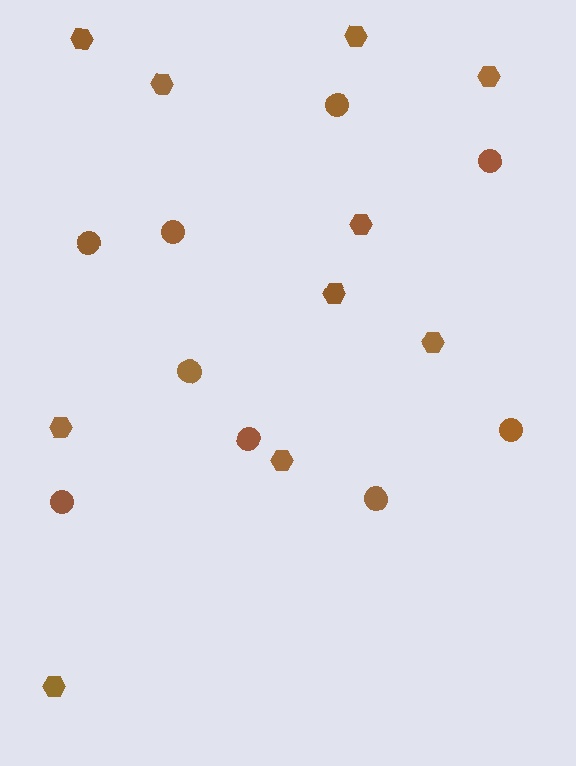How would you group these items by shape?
There are 2 groups: one group of circles (9) and one group of hexagons (10).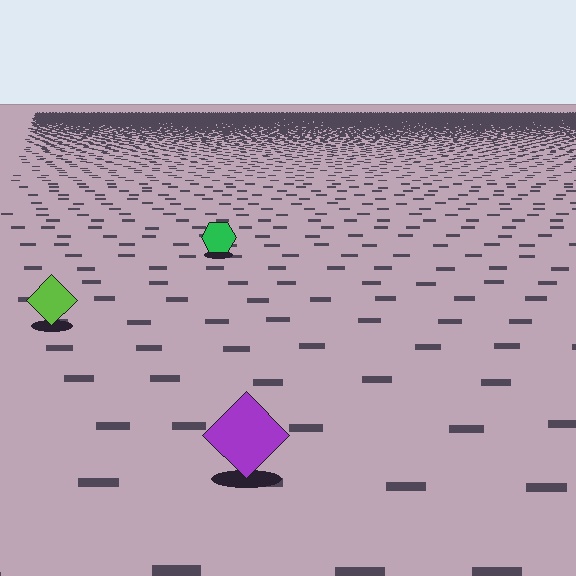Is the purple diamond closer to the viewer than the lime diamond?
Yes. The purple diamond is closer — you can tell from the texture gradient: the ground texture is coarser near it.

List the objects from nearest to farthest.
From nearest to farthest: the purple diamond, the lime diamond, the green hexagon.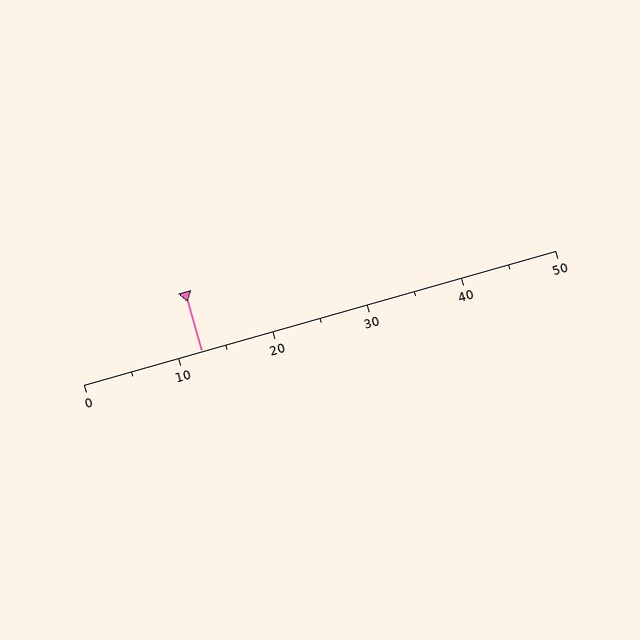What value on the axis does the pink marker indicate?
The marker indicates approximately 12.5.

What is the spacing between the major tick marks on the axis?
The major ticks are spaced 10 apart.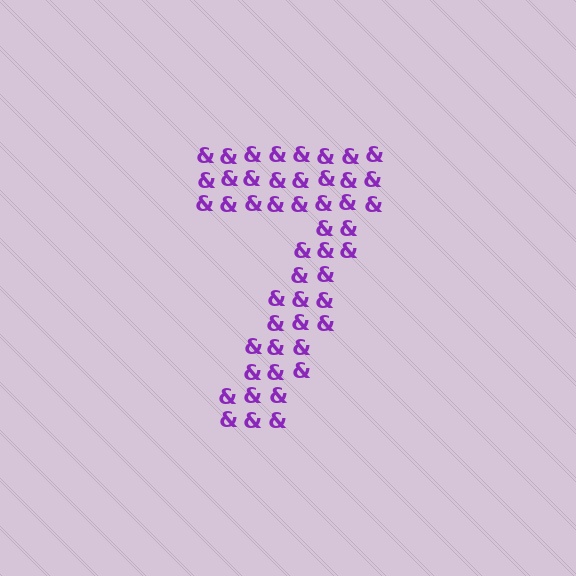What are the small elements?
The small elements are ampersands.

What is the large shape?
The large shape is the digit 7.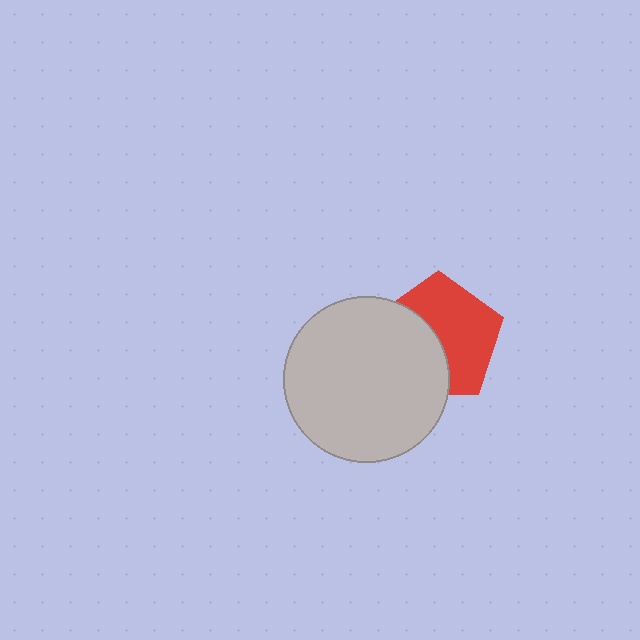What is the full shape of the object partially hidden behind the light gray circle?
The partially hidden object is a red pentagon.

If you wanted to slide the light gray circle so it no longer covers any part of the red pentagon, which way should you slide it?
Slide it left — that is the most direct way to separate the two shapes.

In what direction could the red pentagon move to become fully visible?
The red pentagon could move right. That would shift it out from behind the light gray circle entirely.